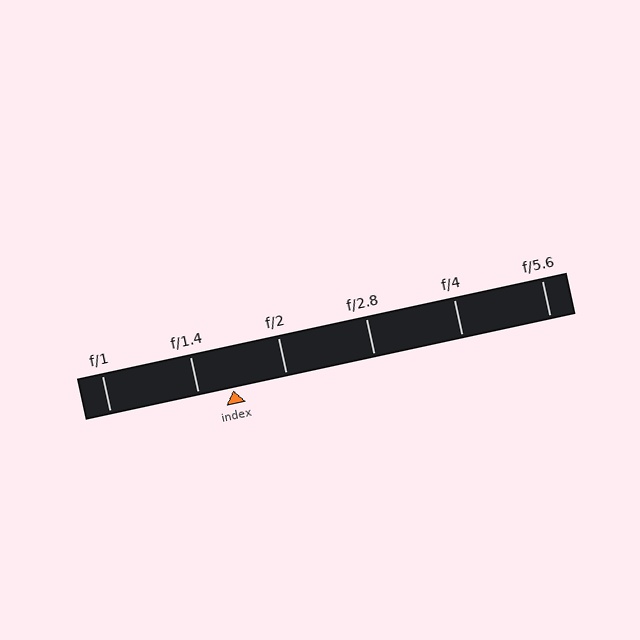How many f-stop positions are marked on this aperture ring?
There are 6 f-stop positions marked.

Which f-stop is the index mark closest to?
The index mark is closest to f/1.4.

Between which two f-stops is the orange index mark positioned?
The index mark is between f/1.4 and f/2.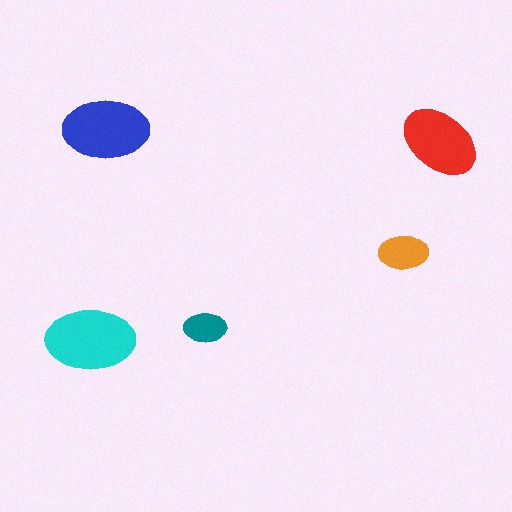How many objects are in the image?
There are 5 objects in the image.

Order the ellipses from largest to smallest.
the cyan one, the blue one, the red one, the orange one, the teal one.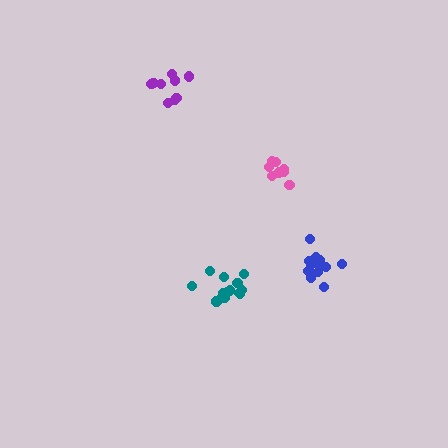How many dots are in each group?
Group 1: 13 dots, Group 2: 9 dots, Group 3: 8 dots, Group 4: 14 dots (44 total).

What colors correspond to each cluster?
The clusters are colored: blue, purple, pink, teal.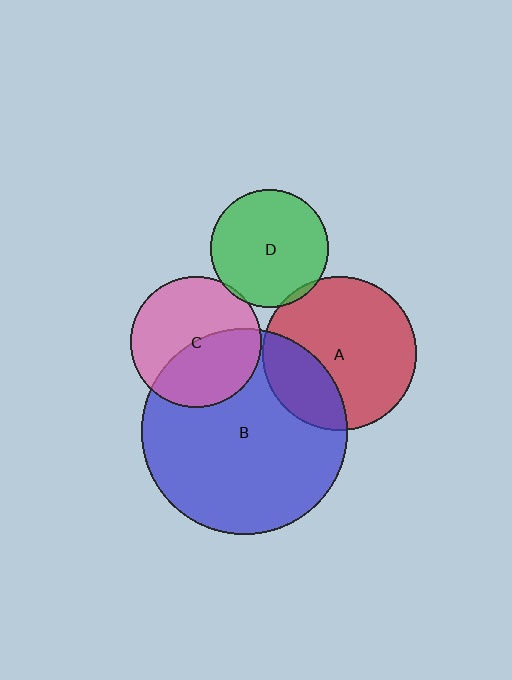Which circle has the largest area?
Circle B (blue).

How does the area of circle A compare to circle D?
Approximately 1.7 times.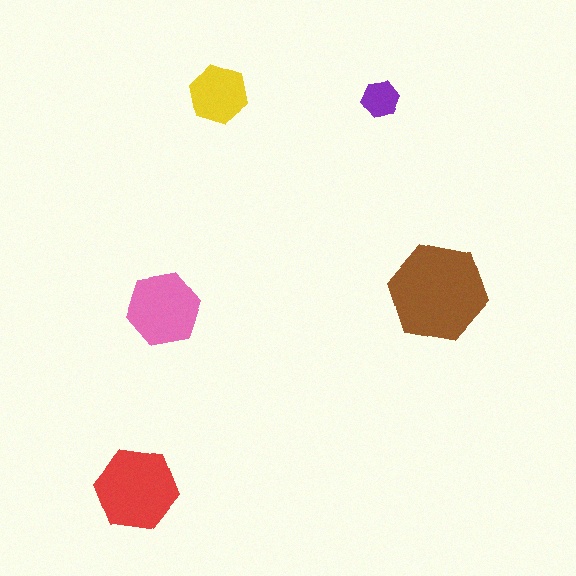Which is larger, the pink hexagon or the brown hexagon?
The brown one.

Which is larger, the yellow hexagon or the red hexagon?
The red one.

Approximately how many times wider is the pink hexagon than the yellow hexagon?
About 1.5 times wider.